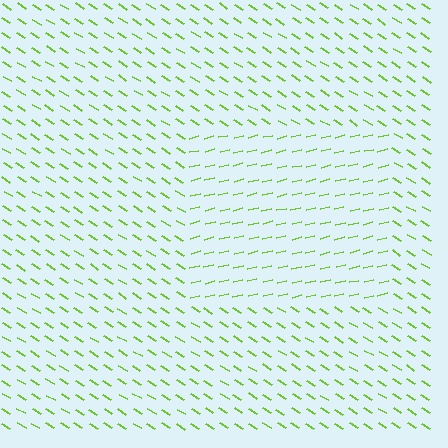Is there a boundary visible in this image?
Yes, there is a texture boundary formed by a change in line orientation.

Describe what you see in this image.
The image is filled with small lime line segments. A rectangle region in the image has lines oriented differently from the surrounding lines, creating a visible texture boundary.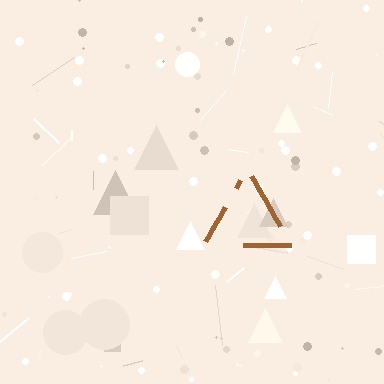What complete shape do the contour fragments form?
The contour fragments form a triangle.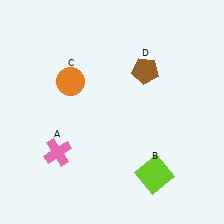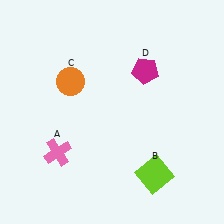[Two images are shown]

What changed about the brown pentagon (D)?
In Image 1, D is brown. In Image 2, it changed to magenta.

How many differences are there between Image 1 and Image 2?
There is 1 difference between the two images.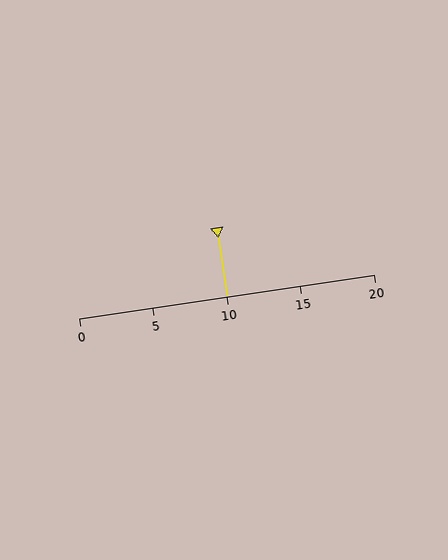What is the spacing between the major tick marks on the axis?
The major ticks are spaced 5 apart.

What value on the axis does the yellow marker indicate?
The marker indicates approximately 10.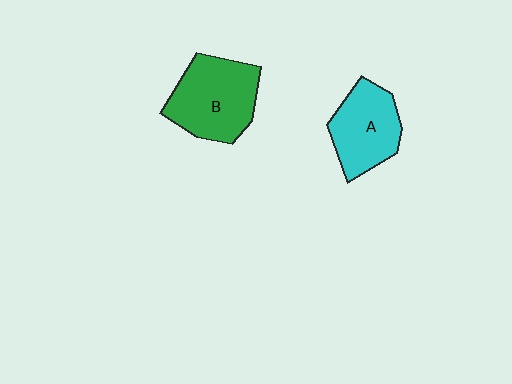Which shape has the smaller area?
Shape A (cyan).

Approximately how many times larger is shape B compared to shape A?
Approximately 1.2 times.